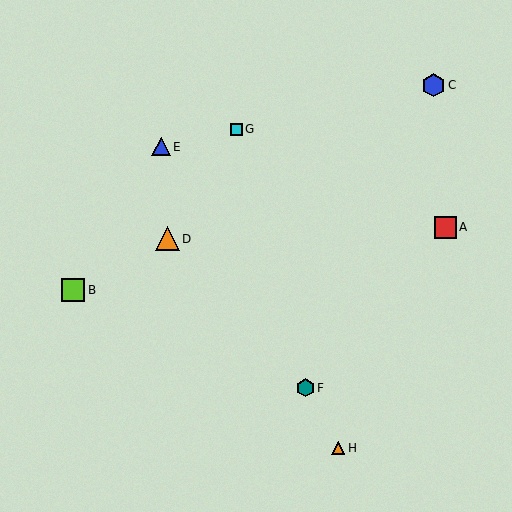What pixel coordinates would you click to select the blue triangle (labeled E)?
Click at (161, 147) to select the blue triangle E.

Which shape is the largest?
The orange triangle (labeled D) is the largest.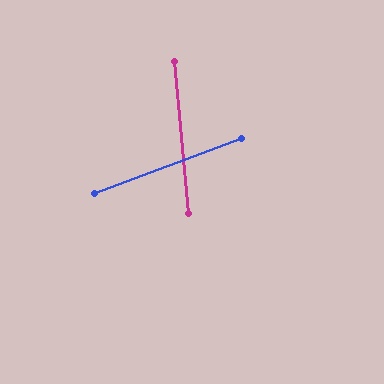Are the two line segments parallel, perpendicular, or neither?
Neither parallel nor perpendicular — they differ by about 75°.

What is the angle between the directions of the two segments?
Approximately 75 degrees.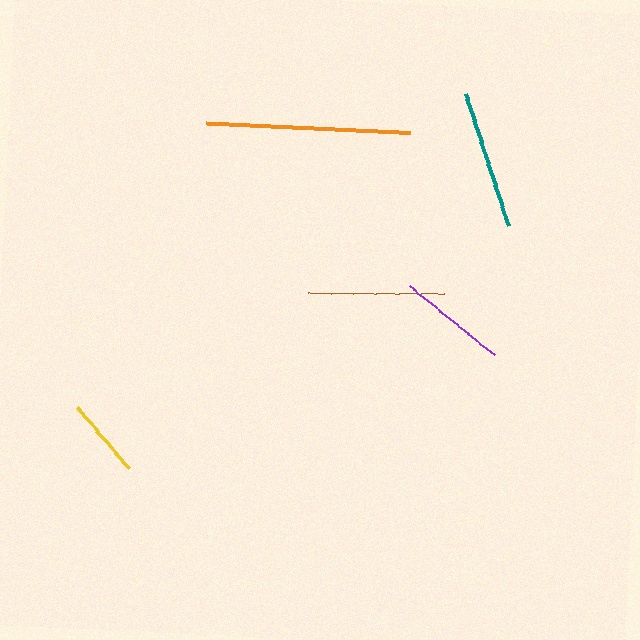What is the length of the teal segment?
The teal segment is approximately 140 pixels long.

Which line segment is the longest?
The orange line is the longest at approximately 204 pixels.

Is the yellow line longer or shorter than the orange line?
The orange line is longer than the yellow line.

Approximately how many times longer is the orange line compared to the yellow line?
The orange line is approximately 2.5 times the length of the yellow line.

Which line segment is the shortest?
The yellow line is the shortest at approximately 80 pixels.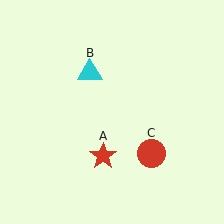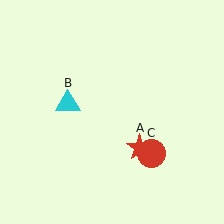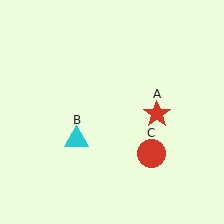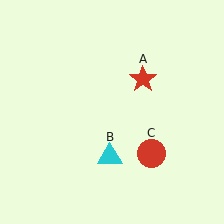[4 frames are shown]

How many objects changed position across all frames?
2 objects changed position: red star (object A), cyan triangle (object B).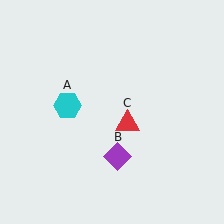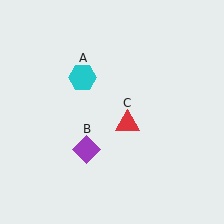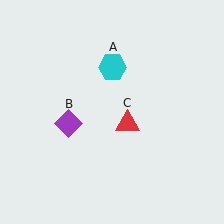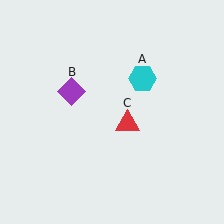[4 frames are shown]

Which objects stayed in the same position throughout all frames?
Red triangle (object C) remained stationary.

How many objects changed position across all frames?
2 objects changed position: cyan hexagon (object A), purple diamond (object B).